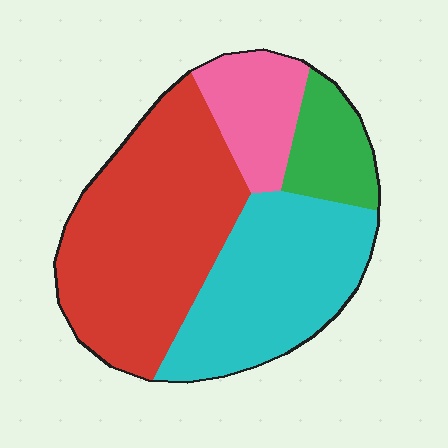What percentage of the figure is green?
Green covers 11% of the figure.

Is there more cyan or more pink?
Cyan.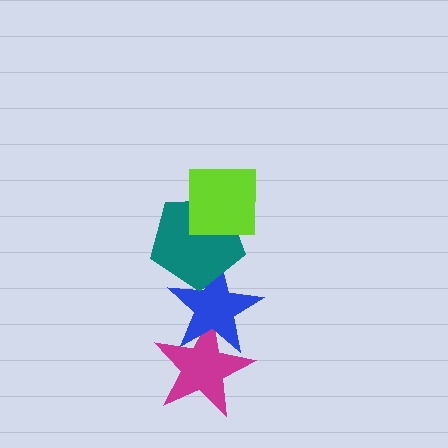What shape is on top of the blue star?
The teal pentagon is on top of the blue star.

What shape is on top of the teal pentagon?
The lime square is on top of the teal pentagon.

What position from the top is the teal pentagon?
The teal pentagon is 2nd from the top.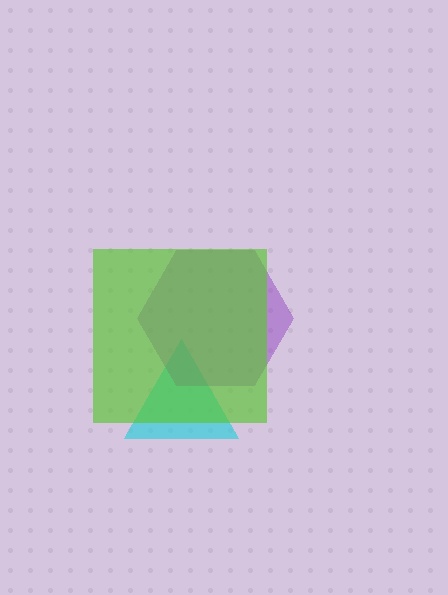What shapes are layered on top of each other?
The layered shapes are: a cyan triangle, a purple hexagon, a lime square.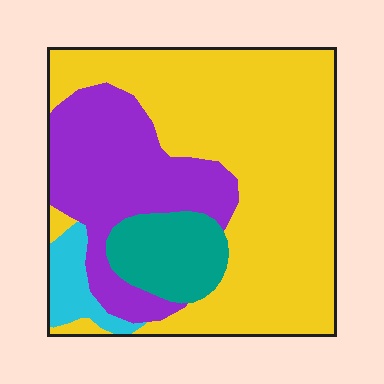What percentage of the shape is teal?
Teal takes up about one tenth (1/10) of the shape.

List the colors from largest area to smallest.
From largest to smallest: yellow, purple, teal, cyan.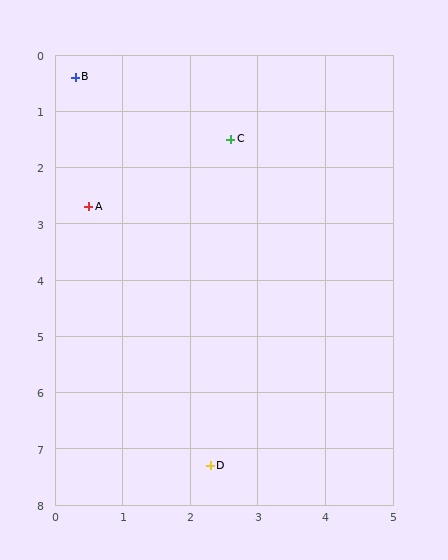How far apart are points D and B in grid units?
Points D and B are about 7.2 grid units apart.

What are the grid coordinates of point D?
Point D is at approximately (2.3, 7.3).